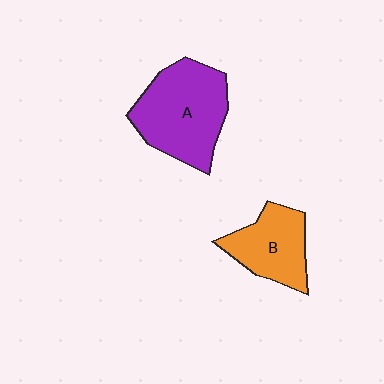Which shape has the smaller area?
Shape B (orange).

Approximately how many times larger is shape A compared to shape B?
Approximately 1.5 times.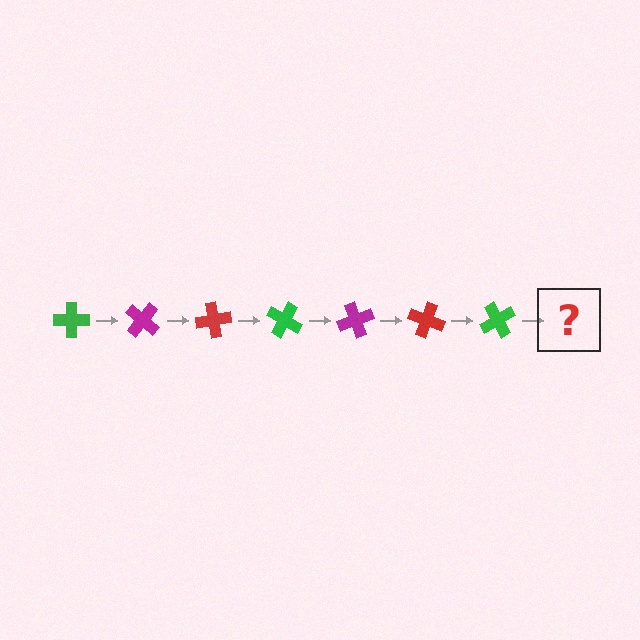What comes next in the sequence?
The next element should be a magenta cross, rotated 280 degrees from the start.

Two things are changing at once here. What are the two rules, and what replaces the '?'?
The two rules are that it rotates 40 degrees each step and the color cycles through green, magenta, and red. The '?' should be a magenta cross, rotated 280 degrees from the start.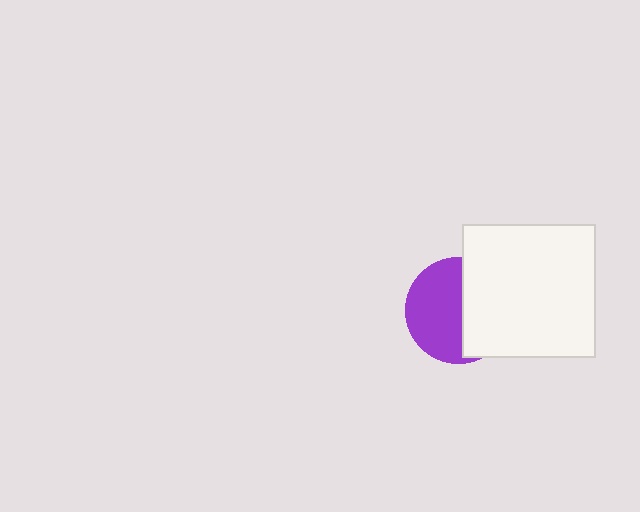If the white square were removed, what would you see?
You would see the complete purple circle.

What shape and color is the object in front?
The object in front is a white square.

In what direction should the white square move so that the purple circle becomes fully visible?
The white square should move right. That is the shortest direction to clear the overlap and leave the purple circle fully visible.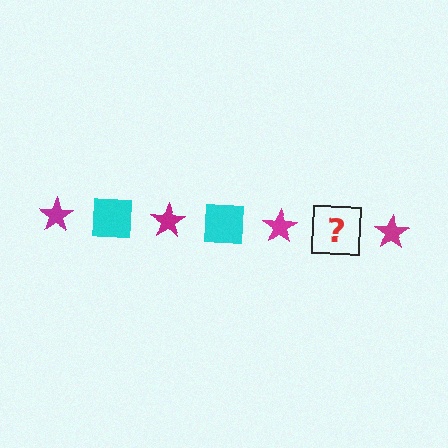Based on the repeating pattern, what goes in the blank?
The blank should be a cyan square.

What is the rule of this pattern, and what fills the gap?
The rule is that the pattern alternates between magenta star and cyan square. The gap should be filled with a cyan square.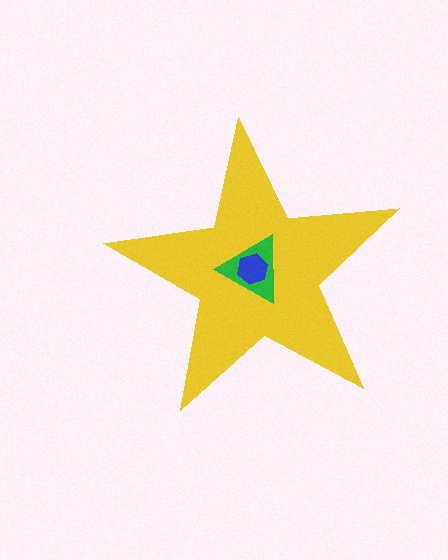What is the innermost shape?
The blue hexagon.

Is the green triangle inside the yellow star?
Yes.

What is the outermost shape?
The yellow star.